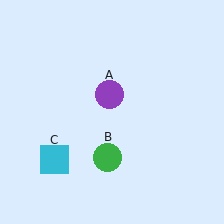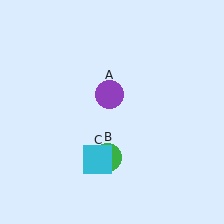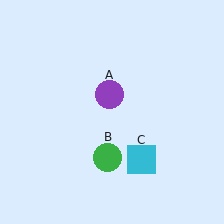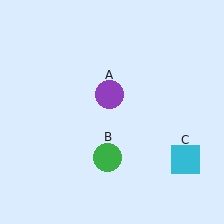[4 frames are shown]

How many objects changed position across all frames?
1 object changed position: cyan square (object C).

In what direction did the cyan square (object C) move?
The cyan square (object C) moved right.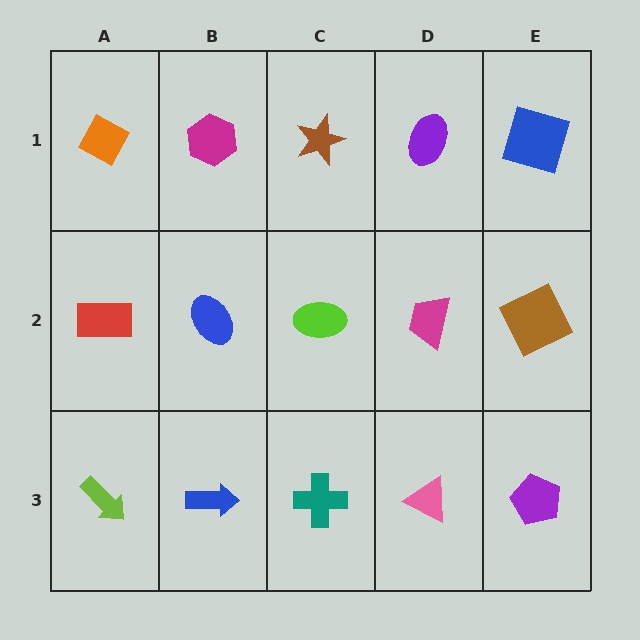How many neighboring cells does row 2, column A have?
3.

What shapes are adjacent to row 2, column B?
A magenta hexagon (row 1, column B), a blue arrow (row 3, column B), a red rectangle (row 2, column A), a lime ellipse (row 2, column C).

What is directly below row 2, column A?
A lime arrow.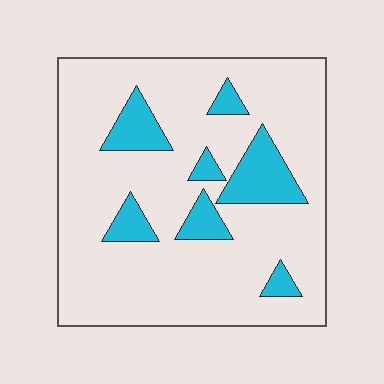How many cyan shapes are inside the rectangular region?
7.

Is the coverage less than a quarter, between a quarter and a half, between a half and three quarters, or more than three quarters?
Less than a quarter.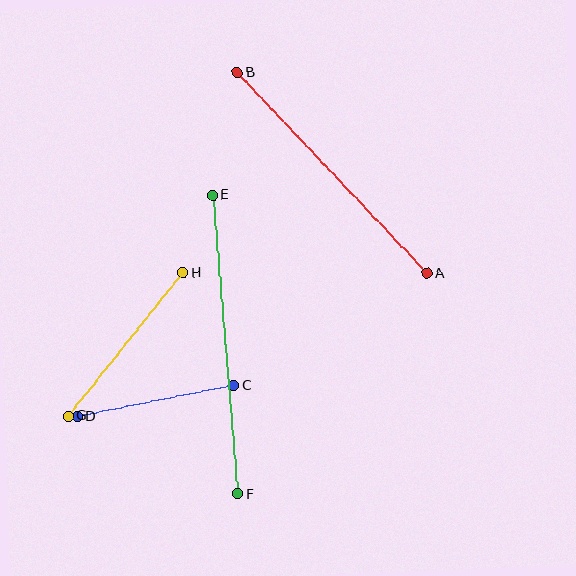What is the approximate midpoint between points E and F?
The midpoint is at approximately (225, 345) pixels.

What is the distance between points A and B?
The distance is approximately 276 pixels.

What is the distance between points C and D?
The distance is approximately 159 pixels.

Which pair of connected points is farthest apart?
Points E and F are farthest apart.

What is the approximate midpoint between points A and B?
The midpoint is at approximately (332, 173) pixels.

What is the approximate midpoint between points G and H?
The midpoint is at approximately (126, 344) pixels.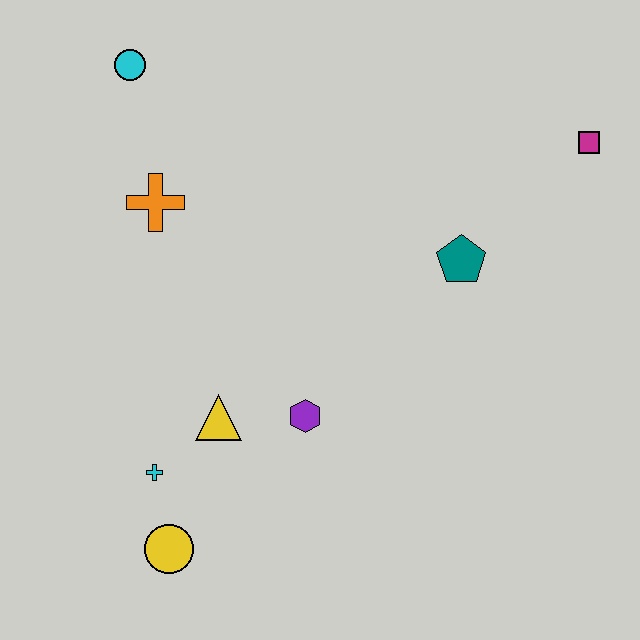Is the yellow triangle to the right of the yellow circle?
Yes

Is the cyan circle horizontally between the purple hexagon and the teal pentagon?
No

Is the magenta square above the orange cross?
Yes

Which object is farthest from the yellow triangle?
The magenta square is farthest from the yellow triangle.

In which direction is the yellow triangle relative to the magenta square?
The yellow triangle is to the left of the magenta square.